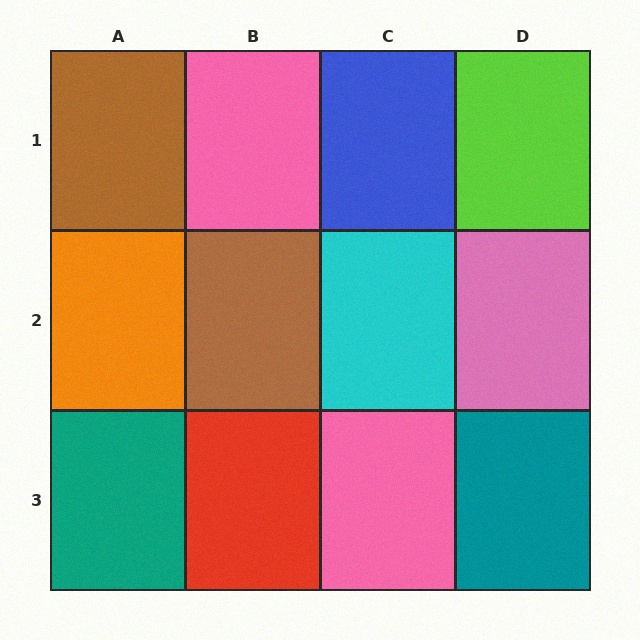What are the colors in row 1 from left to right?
Brown, pink, blue, lime.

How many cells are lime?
1 cell is lime.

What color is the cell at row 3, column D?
Teal.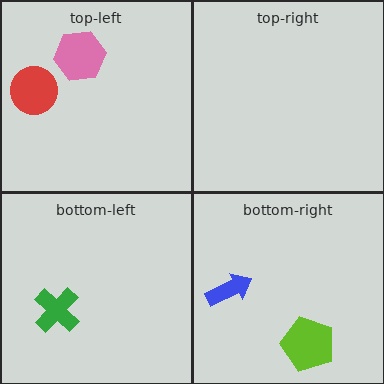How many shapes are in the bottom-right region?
2.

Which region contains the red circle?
The top-left region.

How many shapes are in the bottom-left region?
1.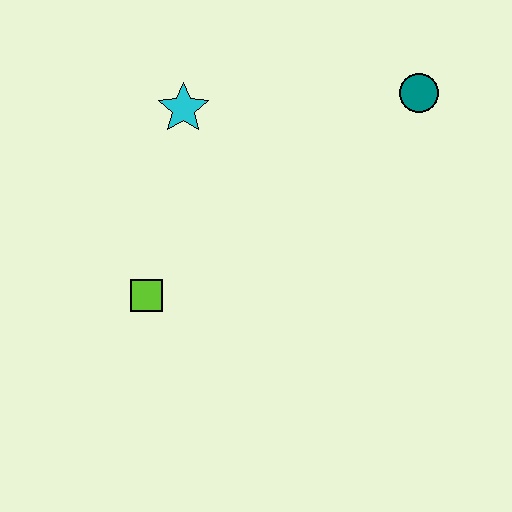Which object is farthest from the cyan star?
The teal circle is farthest from the cyan star.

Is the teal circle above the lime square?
Yes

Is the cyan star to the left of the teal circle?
Yes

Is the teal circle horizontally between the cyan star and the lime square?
No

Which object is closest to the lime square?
The cyan star is closest to the lime square.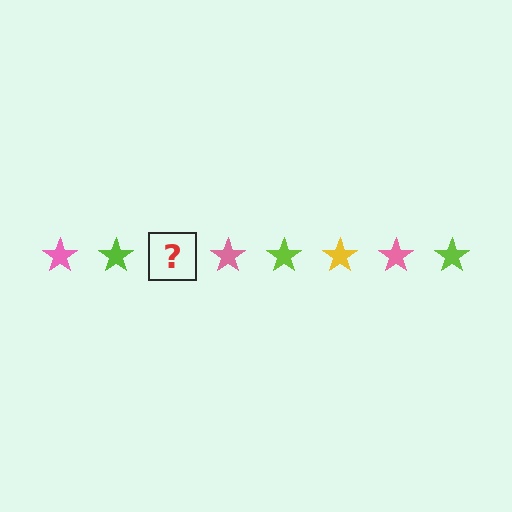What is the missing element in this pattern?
The missing element is a yellow star.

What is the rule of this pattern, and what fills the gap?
The rule is that the pattern cycles through pink, lime, yellow stars. The gap should be filled with a yellow star.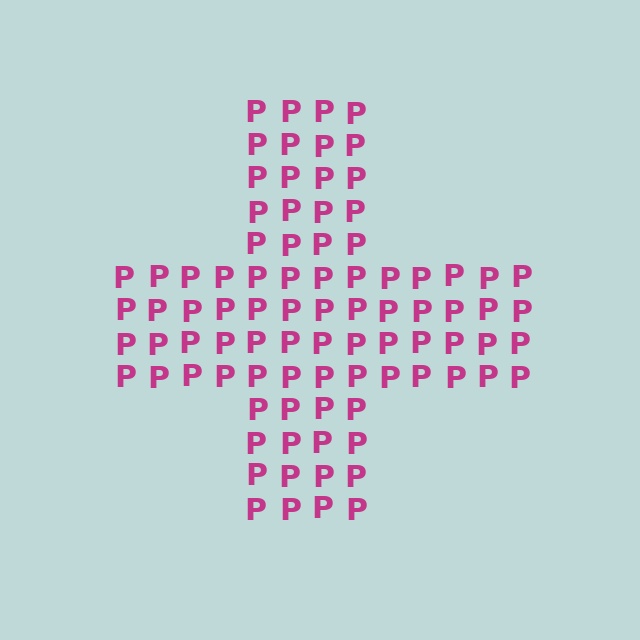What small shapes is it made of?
It is made of small letter P's.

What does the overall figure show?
The overall figure shows a cross.